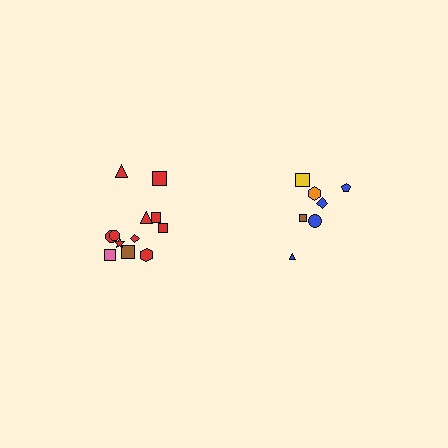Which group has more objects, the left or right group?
The left group.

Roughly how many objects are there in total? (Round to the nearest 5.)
Roughly 20 objects in total.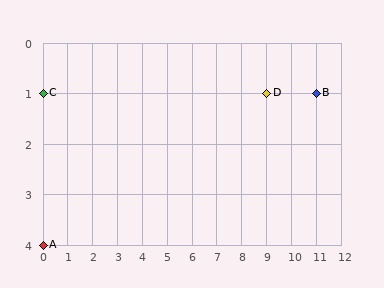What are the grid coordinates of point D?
Point D is at grid coordinates (9, 1).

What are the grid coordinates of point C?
Point C is at grid coordinates (0, 1).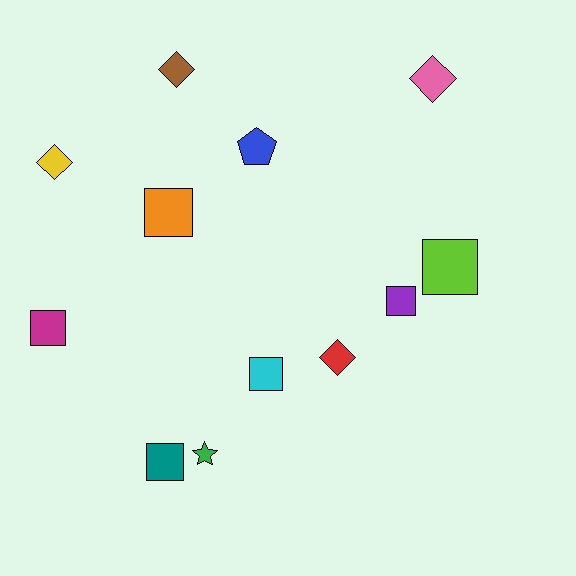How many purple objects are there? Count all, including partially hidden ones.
There is 1 purple object.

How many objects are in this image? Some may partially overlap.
There are 12 objects.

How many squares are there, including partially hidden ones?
There are 6 squares.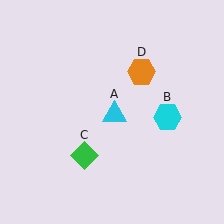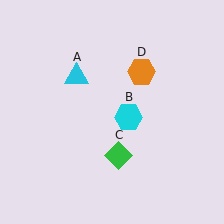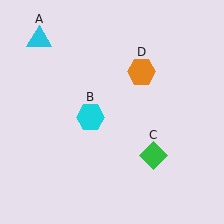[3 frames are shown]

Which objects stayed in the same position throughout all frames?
Orange hexagon (object D) remained stationary.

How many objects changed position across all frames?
3 objects changed position: cyan triangle (object A), cyan hexagon (object B), green diamond (object C).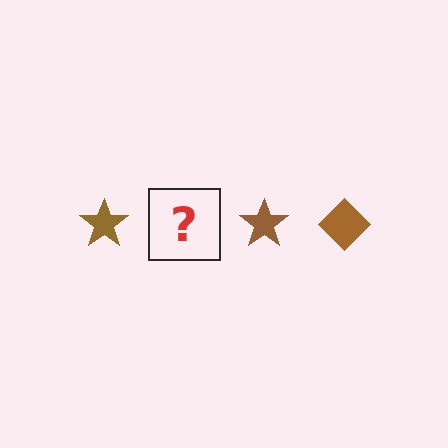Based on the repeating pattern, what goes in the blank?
The blank should be a brown diamond.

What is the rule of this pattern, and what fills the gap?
The rule is that the pattern cycles through star, diamond shapes in brown. The gap should be filled with a brown diamond.